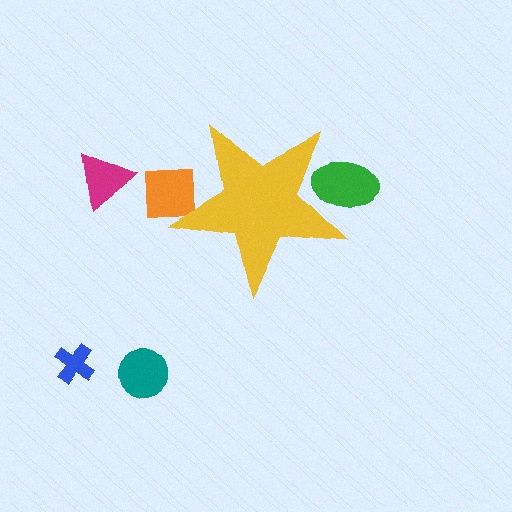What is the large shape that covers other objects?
A yellow star.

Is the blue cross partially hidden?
No, the blue cross is fully visible.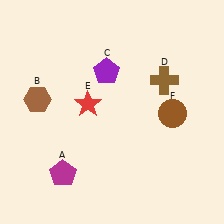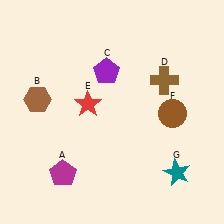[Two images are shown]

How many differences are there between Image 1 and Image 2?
There is 1 difference between the two images.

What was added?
A teal star (G) was added in Image 2.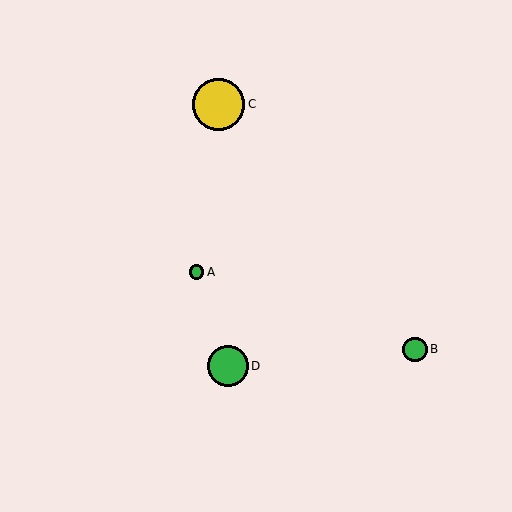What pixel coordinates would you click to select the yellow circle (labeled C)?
Click at (219, 104) to select the yellow circle C.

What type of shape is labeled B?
Shape B is a green circle.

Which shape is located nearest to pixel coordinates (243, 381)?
The green circle (labeled D) at (228, 366) is nearest to that location.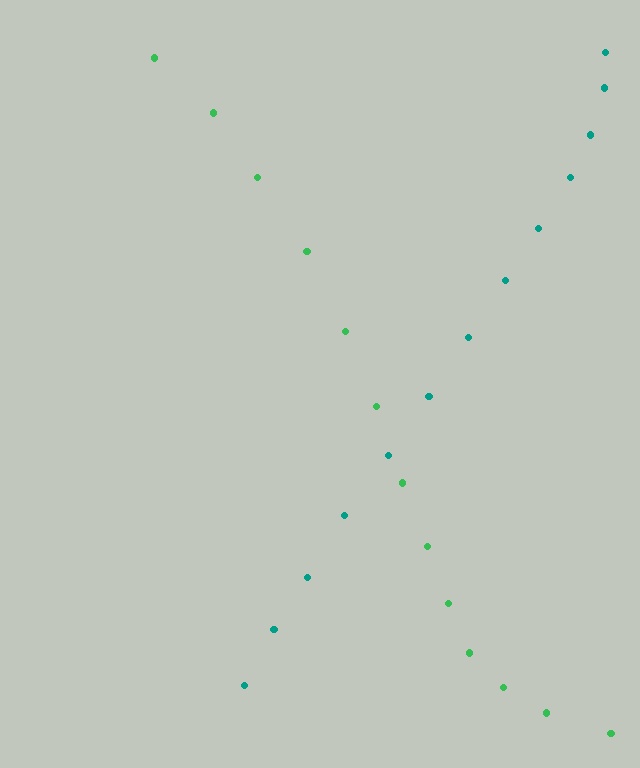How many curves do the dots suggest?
There are 2 distinct paths.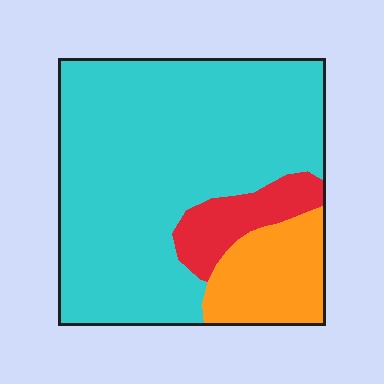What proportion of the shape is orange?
Orange covers 16% of the shape.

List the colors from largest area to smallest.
From largest to smallest: cyan, orange, red.